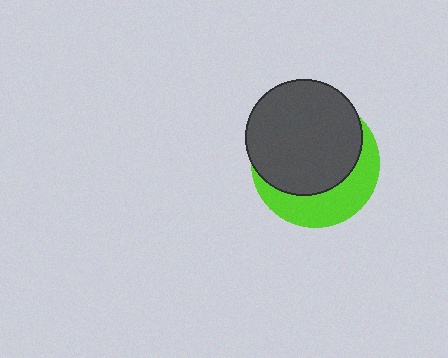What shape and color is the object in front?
The object in front is a dark gray circle.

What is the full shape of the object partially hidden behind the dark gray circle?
The partially hidden object is a lime circle.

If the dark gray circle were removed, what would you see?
You would see the complete lime circle.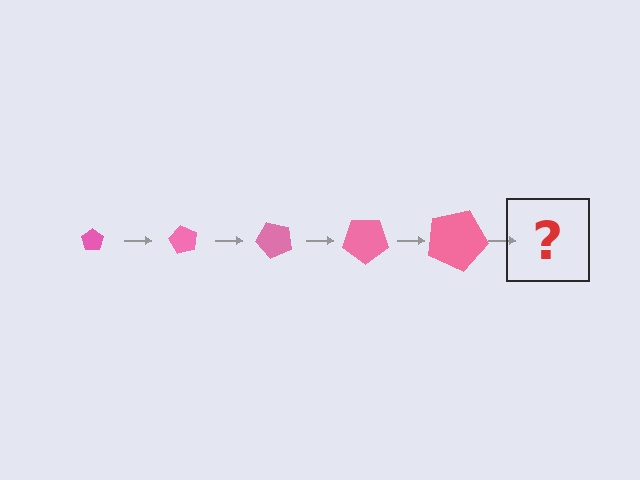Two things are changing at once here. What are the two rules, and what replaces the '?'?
The two rules are that the pentagon grows larger each step and it rotates 60 degrees each step. The '?' should be a pentagon, larger than the previous one and rotated 300 degrees from the start.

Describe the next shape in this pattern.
It should be a pentagon, larger than the previous one and rotated 300 degrees from the start.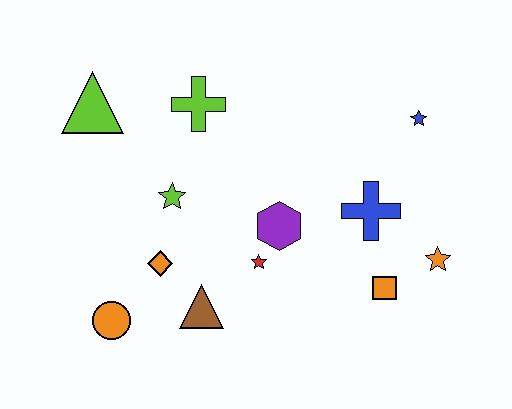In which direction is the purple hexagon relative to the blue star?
The purple hexagon is to the left of the blue star.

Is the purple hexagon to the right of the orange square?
No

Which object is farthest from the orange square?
The lime triangle is farthest from the orange square.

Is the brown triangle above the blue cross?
No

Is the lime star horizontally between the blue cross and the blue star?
No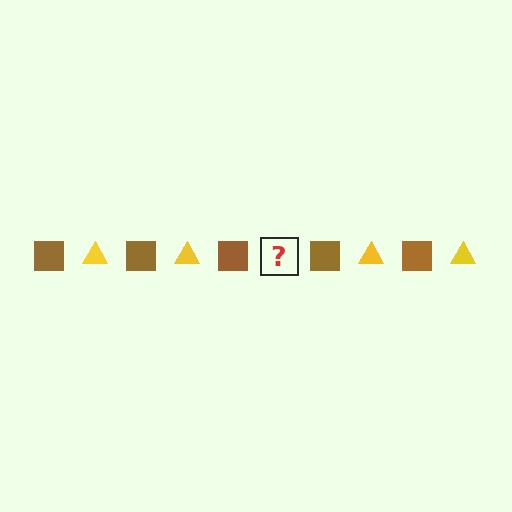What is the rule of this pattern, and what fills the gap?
The rule is that the pattern alternates between brown square and yellow triangle. The gap should be filled with a yellow triangle.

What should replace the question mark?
The question mark should be replaced with a yellow triangle.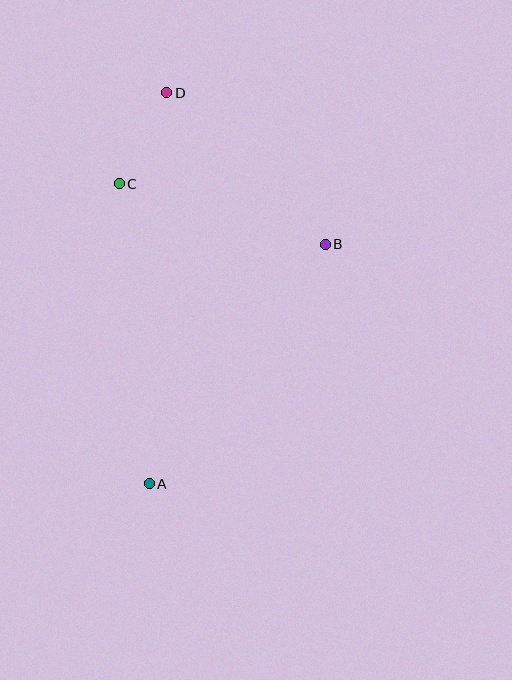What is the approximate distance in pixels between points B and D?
The distance between B and D is approximately 219 pixels.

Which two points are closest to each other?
Points C and D are closest to each other.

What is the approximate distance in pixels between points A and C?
The distance between A and C is approximately 302 pixels.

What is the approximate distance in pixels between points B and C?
The distance between B and C is approximately 215 pixels.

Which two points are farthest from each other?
Points A and D are farthest from each other.